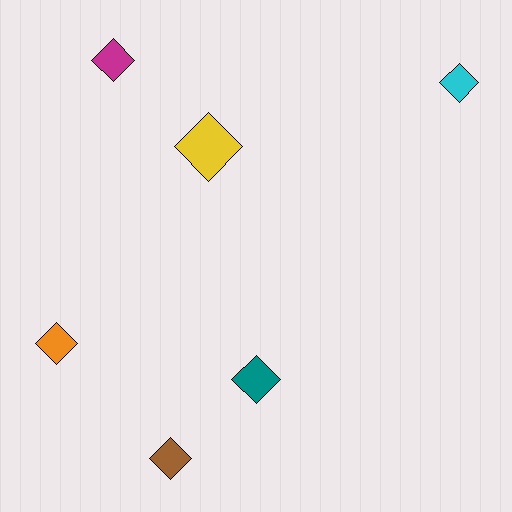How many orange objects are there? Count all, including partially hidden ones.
There is 1 orange object.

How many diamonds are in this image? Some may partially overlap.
There are 6 diamonds.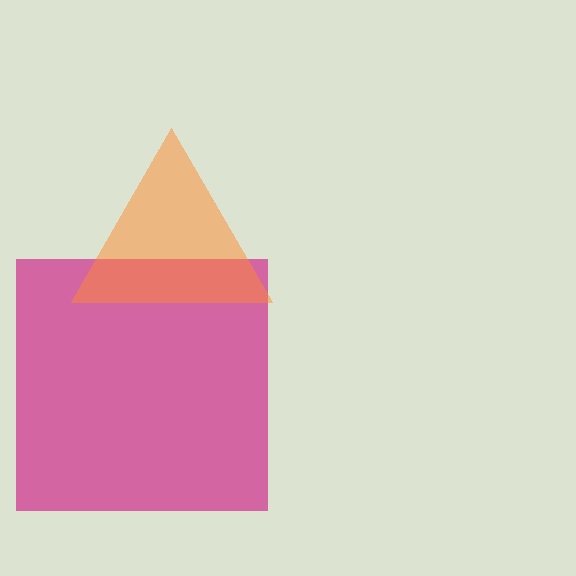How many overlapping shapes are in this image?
There are 2 overlapping shapes in the image.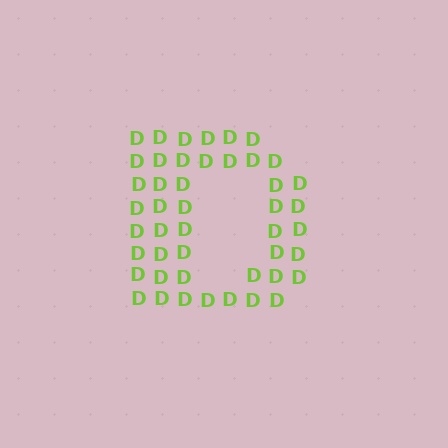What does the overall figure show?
The overall figure shows the letter D.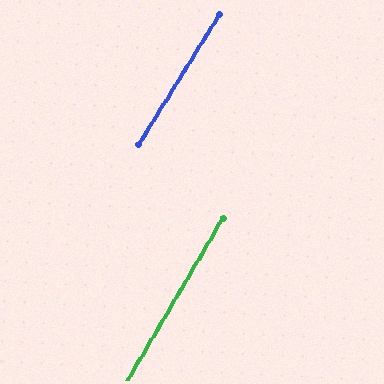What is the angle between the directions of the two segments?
Approximately 1 degree.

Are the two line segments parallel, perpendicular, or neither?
Parallel — their directions differ by only 1.5°.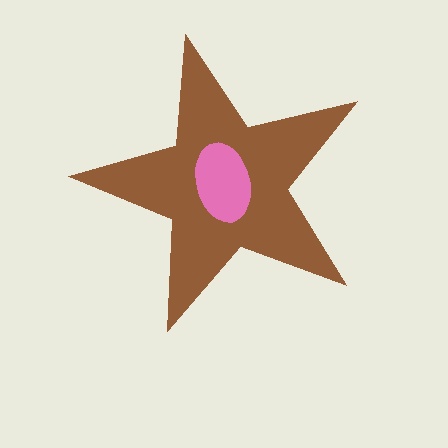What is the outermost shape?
The brown star.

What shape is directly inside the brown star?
The pink ellipse.